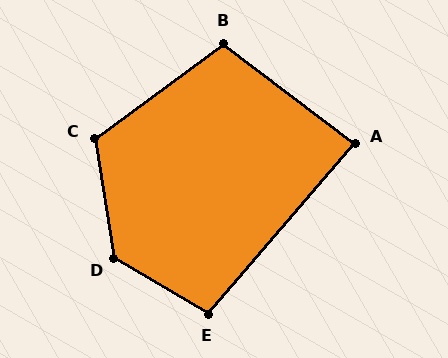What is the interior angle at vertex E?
Approximately 100 degrees (obtuse).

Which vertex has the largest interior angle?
D, at approximately 129 degrees.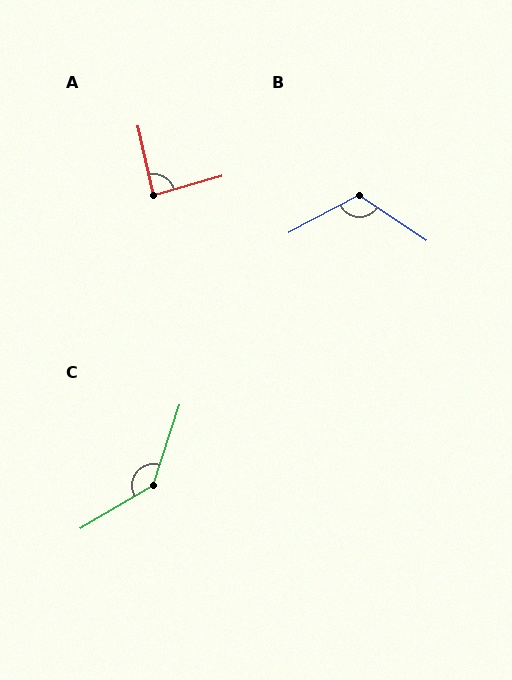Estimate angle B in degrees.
Approximately 118 degrees.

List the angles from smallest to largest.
A (86°), B (118°), C (139°).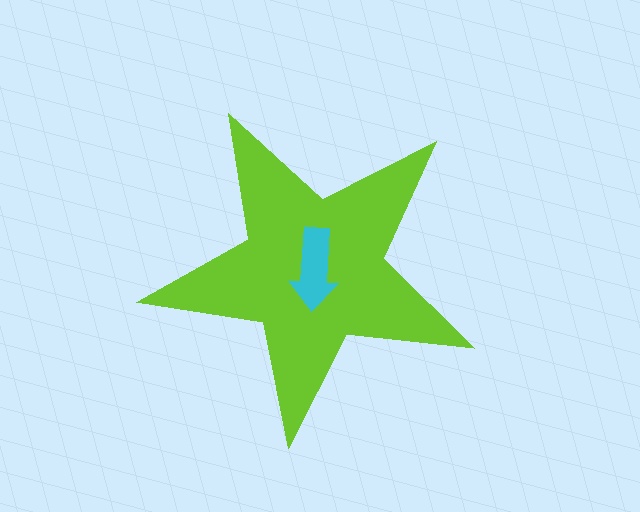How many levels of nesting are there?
2.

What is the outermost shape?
The lime star.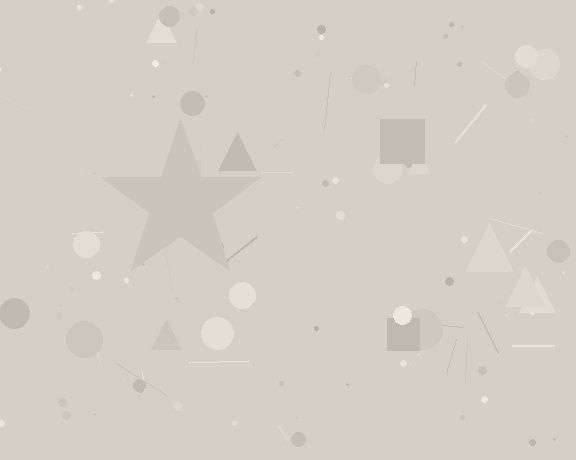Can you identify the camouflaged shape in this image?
The camouflaged shape is a star.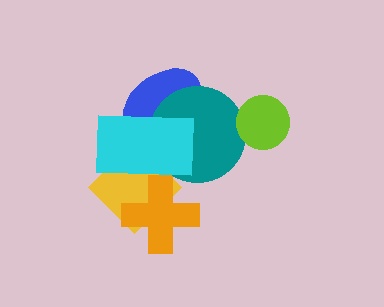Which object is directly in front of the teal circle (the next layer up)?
The lime circle is directly in front of the teal circle.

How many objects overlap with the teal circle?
4 objects overlap with the teal circle.